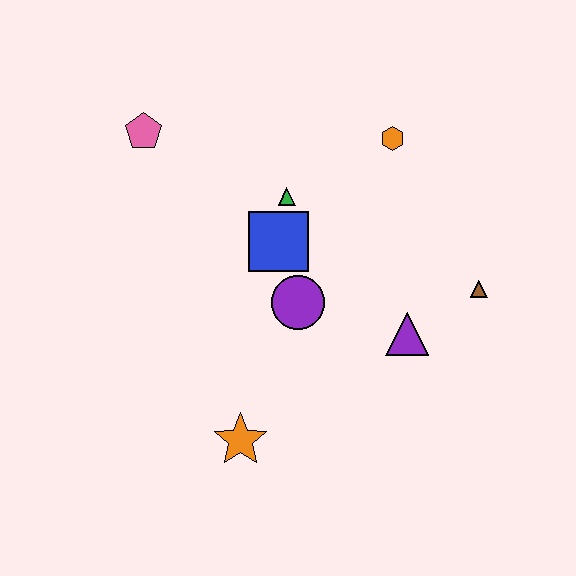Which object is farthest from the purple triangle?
The pink pentagon is farthest from the purple triangle.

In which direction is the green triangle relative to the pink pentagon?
The green triangle is to the right of the pink pentagon.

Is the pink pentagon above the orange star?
Yes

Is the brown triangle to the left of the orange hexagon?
No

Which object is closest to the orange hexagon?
The green triangle is closest to the orange hexagon.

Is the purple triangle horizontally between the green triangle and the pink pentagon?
No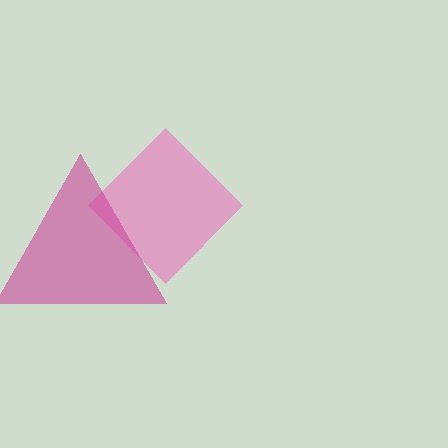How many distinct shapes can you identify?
There are 2 distinct shapes: a pink diamond, a magenta triangle.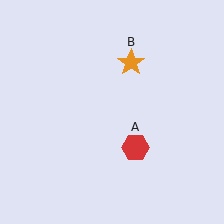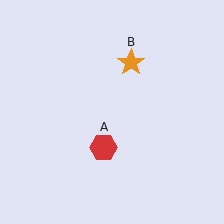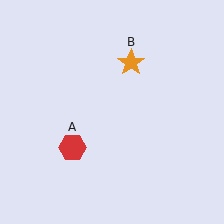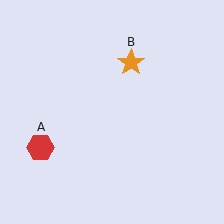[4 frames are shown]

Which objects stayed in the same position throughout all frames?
Orange star (object B) remained stationary.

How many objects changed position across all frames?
1 object changed position: red hexagon (object A).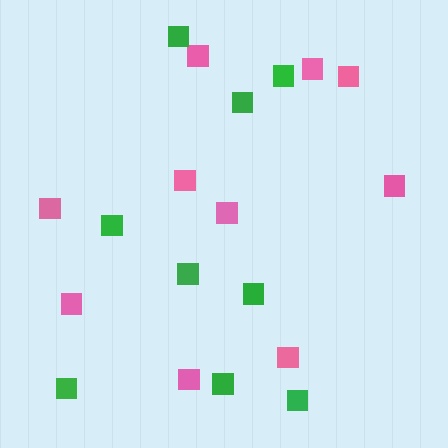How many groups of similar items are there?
There are 2 groups: one group of pink squares (10) and one group of green squares (9).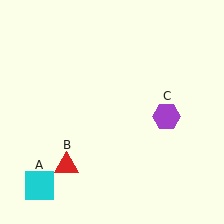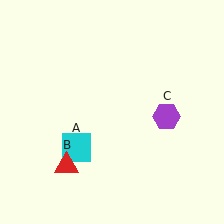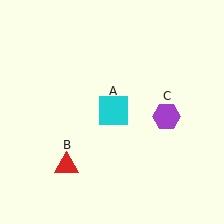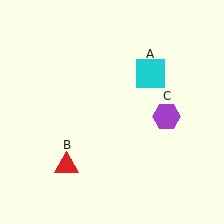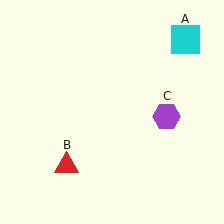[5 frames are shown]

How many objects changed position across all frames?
1 object changed position: cyan square (object A).